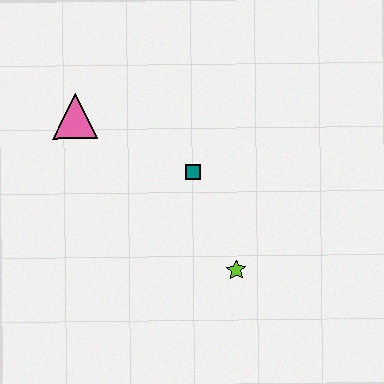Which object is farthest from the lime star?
The pink triangle is farthest from the lime star.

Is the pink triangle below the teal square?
No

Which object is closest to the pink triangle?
The teal square is closest to the pink triangle.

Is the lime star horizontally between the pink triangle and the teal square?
No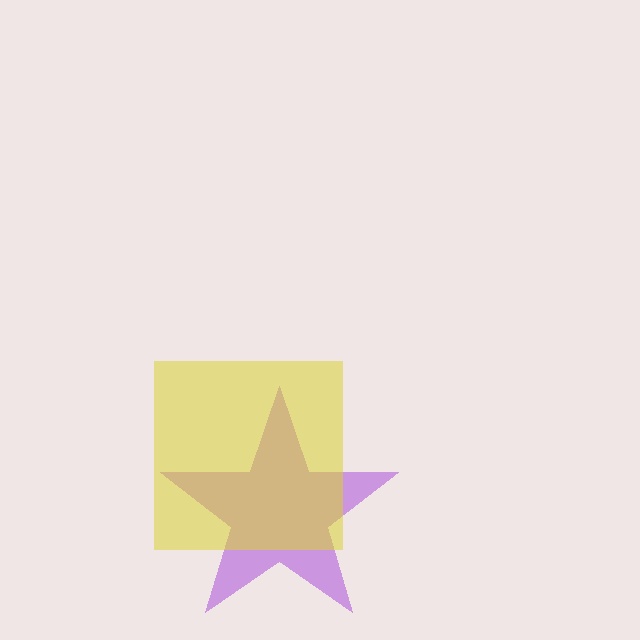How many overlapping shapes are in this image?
There are 2 overlapping shapes in the image.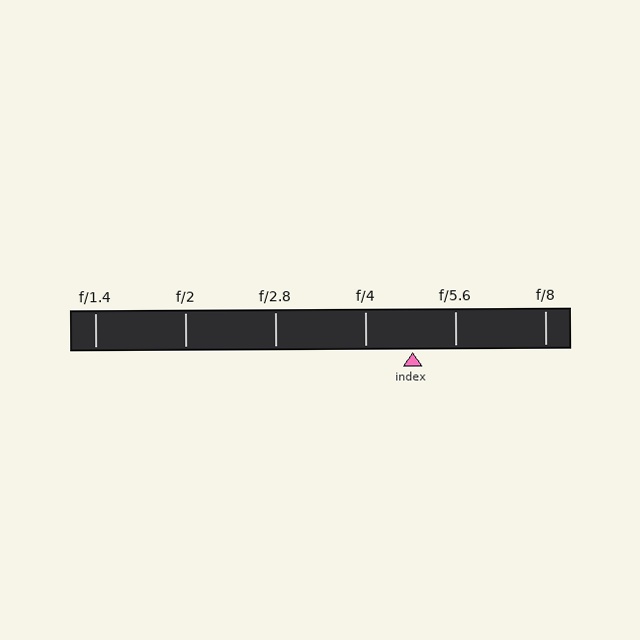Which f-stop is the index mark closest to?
The index mark is closest to f/5.6.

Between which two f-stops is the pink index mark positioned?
The index mark is between f/4 and f/5.6.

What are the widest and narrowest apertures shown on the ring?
The widest aperture shown is f/1.4 and the narrowest is f/8.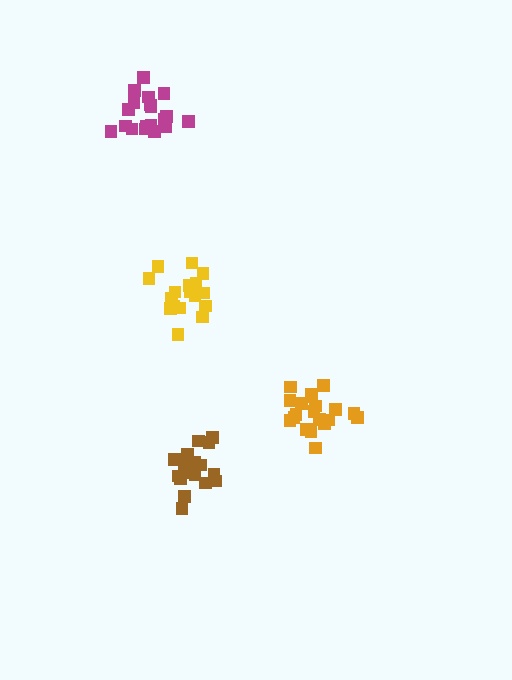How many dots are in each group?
Group 1: 17 dots, Group 2: 19 dots, Group 3: 19 dots, Group 4: 20 dots (75 total).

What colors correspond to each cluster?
The clusters are colored: yellow, brown, magenta, orange.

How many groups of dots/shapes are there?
There are 4 groups.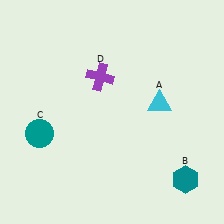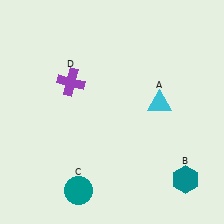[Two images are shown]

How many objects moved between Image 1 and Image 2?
2 objects moved between the two images.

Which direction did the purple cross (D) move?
The purple cross (D) moved left.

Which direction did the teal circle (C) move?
The teal circle (C) moved down.